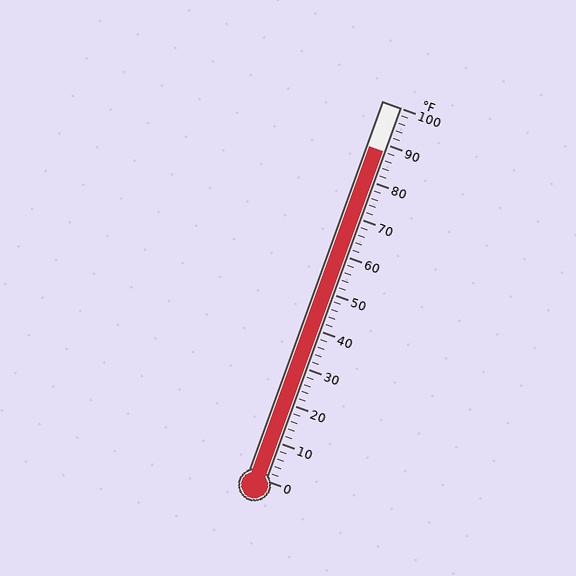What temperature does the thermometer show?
The thermometer shows approximately 88°F.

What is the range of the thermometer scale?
The thermometer scale ranges from 0°F to 100°F.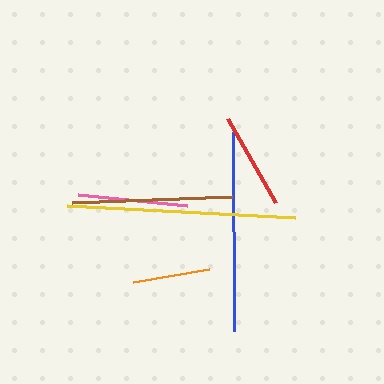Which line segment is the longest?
The yellow line is the longest at approximately 229 pixels.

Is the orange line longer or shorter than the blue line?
The blue line is longer than the orange line.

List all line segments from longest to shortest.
From longest to shortest: yellow, blue, brown, pink, red, orange.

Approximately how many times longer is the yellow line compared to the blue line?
The yellow line is approximately 1.1 times the length of the blue line.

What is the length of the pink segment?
The pink segment is approximately 109 pixels long.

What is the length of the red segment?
The red segment is approximately 97 pixels long.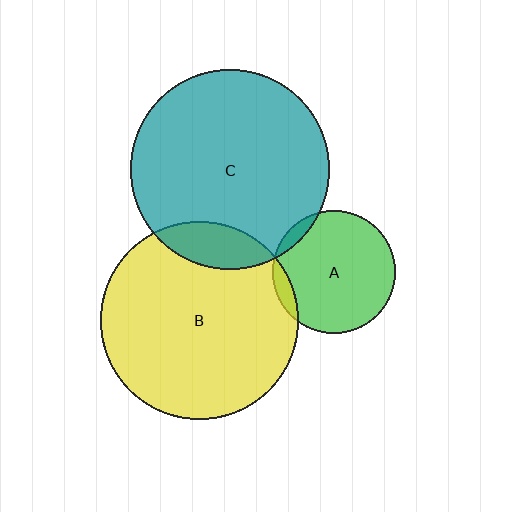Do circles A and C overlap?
Yes.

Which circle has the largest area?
Circle C (teal).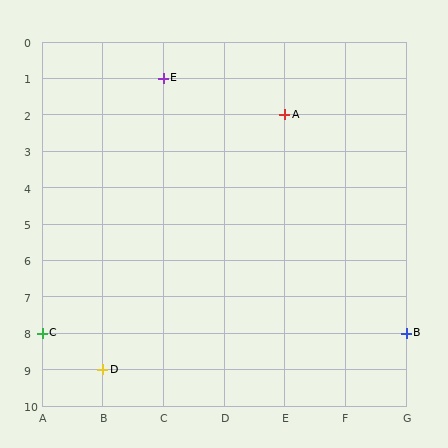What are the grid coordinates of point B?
Point B is at grid coordinates (G, 8).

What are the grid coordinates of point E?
Point E is at grid coordinates (C, 1).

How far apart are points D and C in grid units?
Points D and C are 1 column and 1 row apart (about 1.4 grid units diagonally).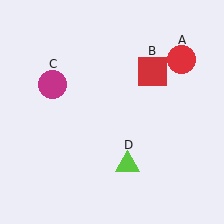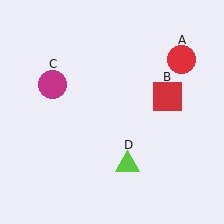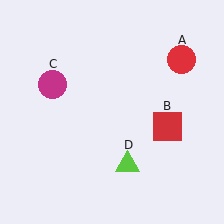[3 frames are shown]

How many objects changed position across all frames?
1 object changed position: red square (object B).